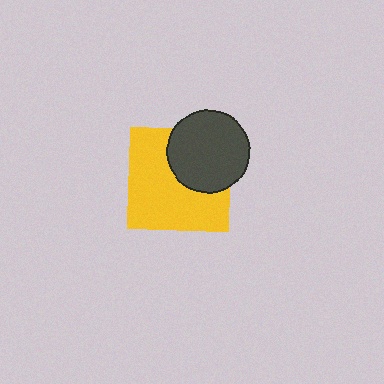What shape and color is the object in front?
The object in front is a dark gray circle.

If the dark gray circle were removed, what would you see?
You would see the complete yellow square.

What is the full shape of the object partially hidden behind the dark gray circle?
The partially hidden object is a yellow square.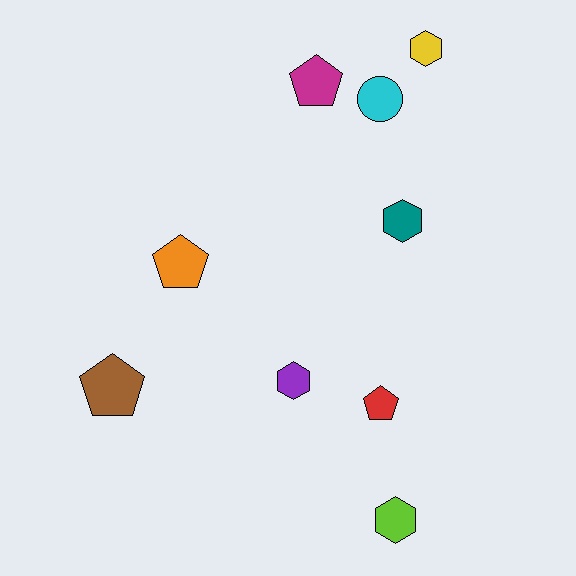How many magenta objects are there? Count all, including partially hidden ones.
There is 1 magenta object.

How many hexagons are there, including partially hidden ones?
There are 4 hexagons.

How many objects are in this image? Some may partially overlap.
There are 9 objects.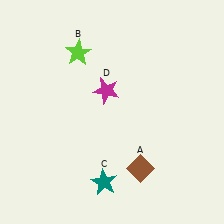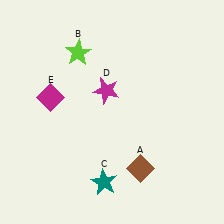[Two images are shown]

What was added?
A magenta diamond (E) was added in Image 2.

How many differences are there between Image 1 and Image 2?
There is 1 difference between the two images.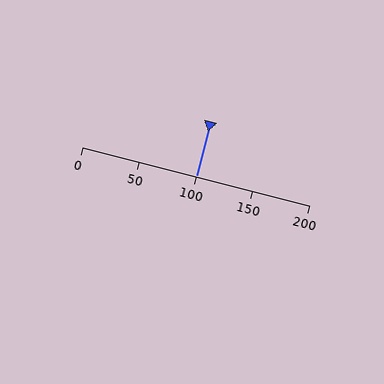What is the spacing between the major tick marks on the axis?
The major ticks are spaced 50 apart.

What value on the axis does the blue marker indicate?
The marker indicates approximately 100.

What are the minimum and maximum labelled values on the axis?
The axis runs from 0 to 200.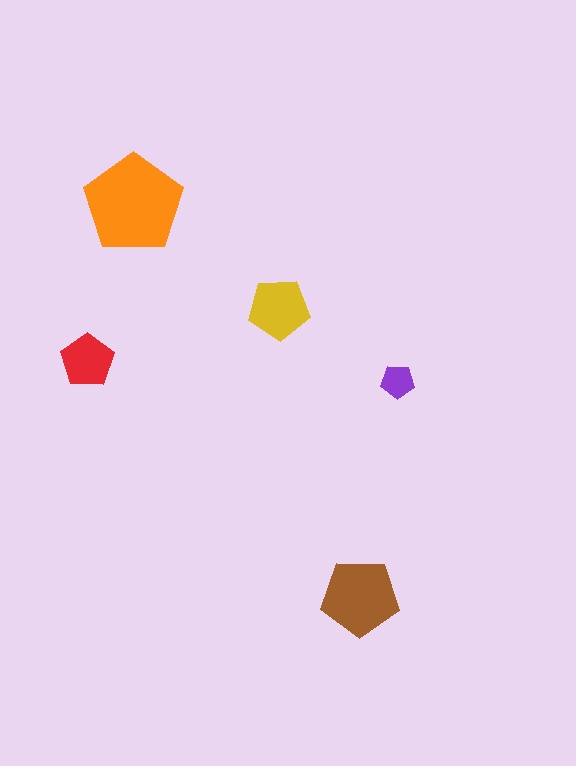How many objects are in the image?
There are 5 objects in the image.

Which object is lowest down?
The brown pentagon is bottommost.